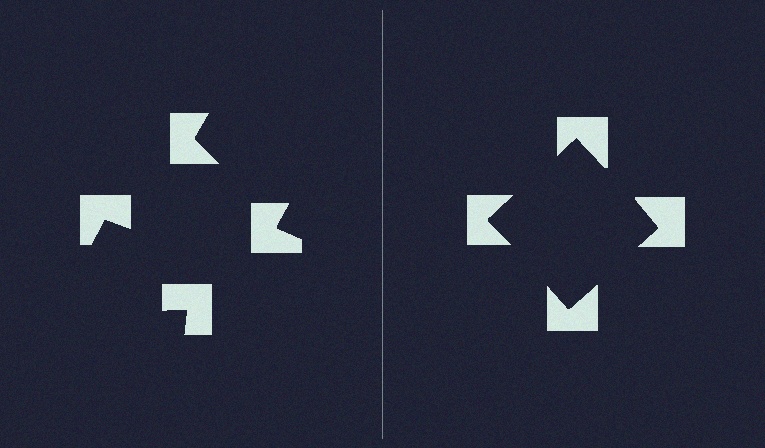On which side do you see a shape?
An illusory square appears on the right side. On the left side the wedge cuts are rotated, so no coherent shape forms.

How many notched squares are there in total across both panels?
8 — 4 on each side.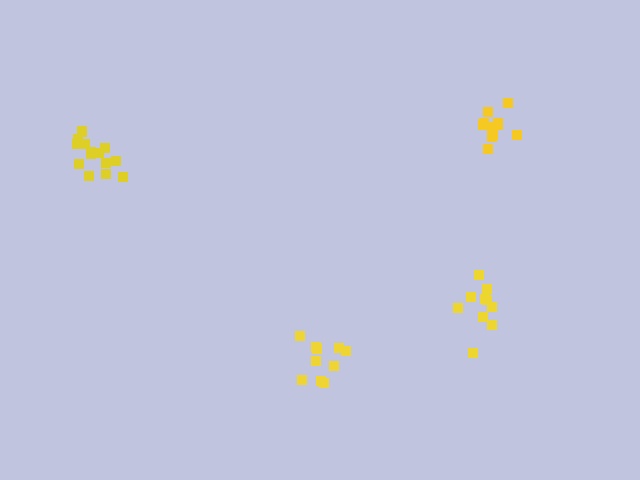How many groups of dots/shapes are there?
There are 4 groups.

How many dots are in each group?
Group 1: 10 dots, Group 2: 10 dots, Group 3: 11 dots, Group 4: 14 dots (45 total).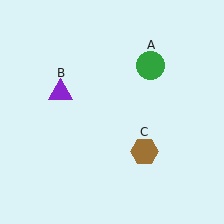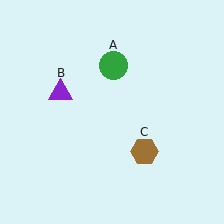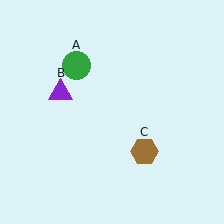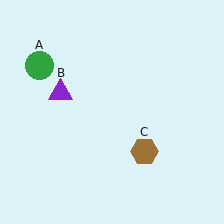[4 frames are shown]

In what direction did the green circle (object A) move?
The green circle (object A) moved left.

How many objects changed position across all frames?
1 object changed position: green circle (object A).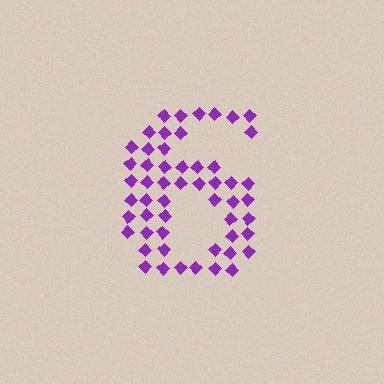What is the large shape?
The large shape is the digit 6.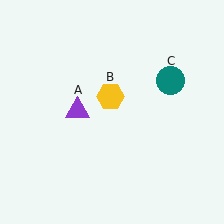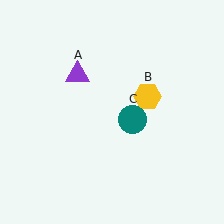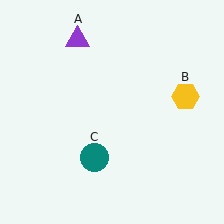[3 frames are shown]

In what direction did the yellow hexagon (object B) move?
The yellow hexagon (object B) moved right.